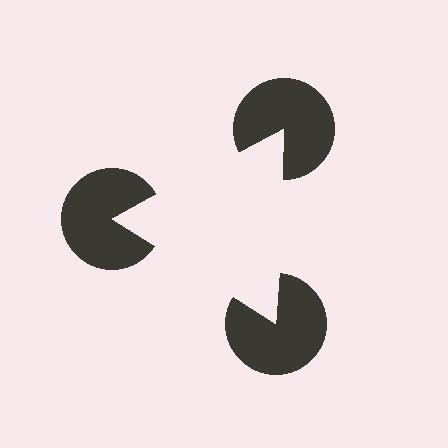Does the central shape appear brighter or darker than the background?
It typically appears slightly brighter than the background, even though no actual brightness change is drawn.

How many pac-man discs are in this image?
There are 3 — one at each vertex of the illusory triangle.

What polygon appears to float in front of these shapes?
An illusory triangle — its edges are inferred from the aligned wedge cuts in the pac-man discs, not physically drawn.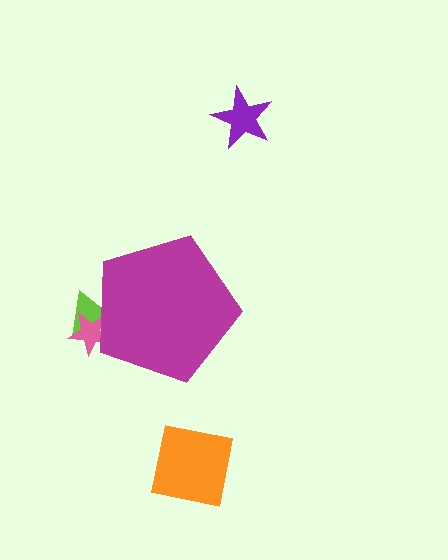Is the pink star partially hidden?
Yes, the pink star is partially hidden behind the magenta pentagon.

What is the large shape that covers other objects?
A magenta pentagon.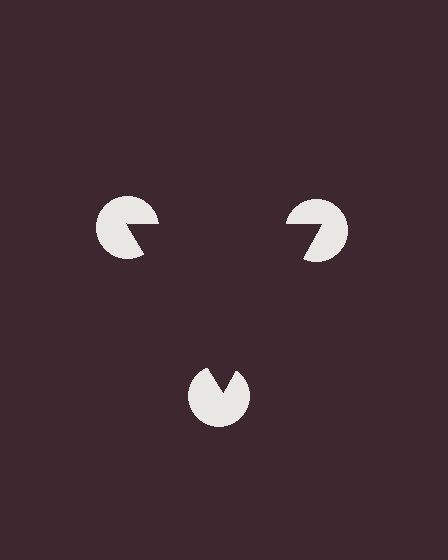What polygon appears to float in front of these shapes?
An illusory triangle — its edges are inferred from the aligned wedge cuts in the pac-man discs, not physically drawn.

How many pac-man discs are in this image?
There are 3 — one at each vertex of the illusory triangle.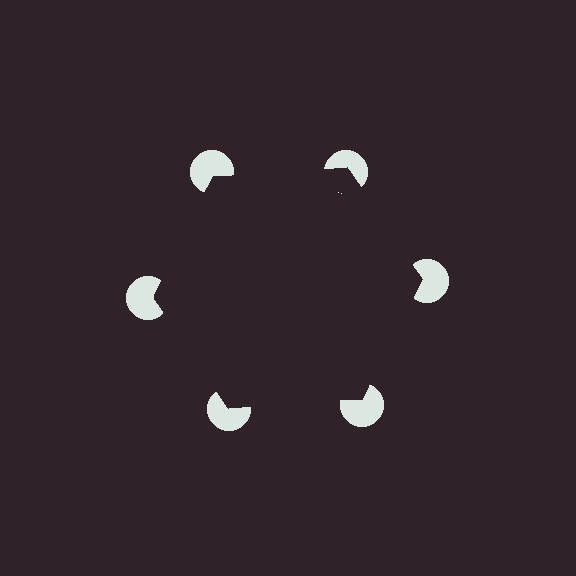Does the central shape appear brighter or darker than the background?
It typically appears slightly darker than the background, even though no actual brightness change is drawn.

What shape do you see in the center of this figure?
An illusory hexagon — its edges are inferred from the aligned wedge cuts in the pac-man discs, not physically drawn.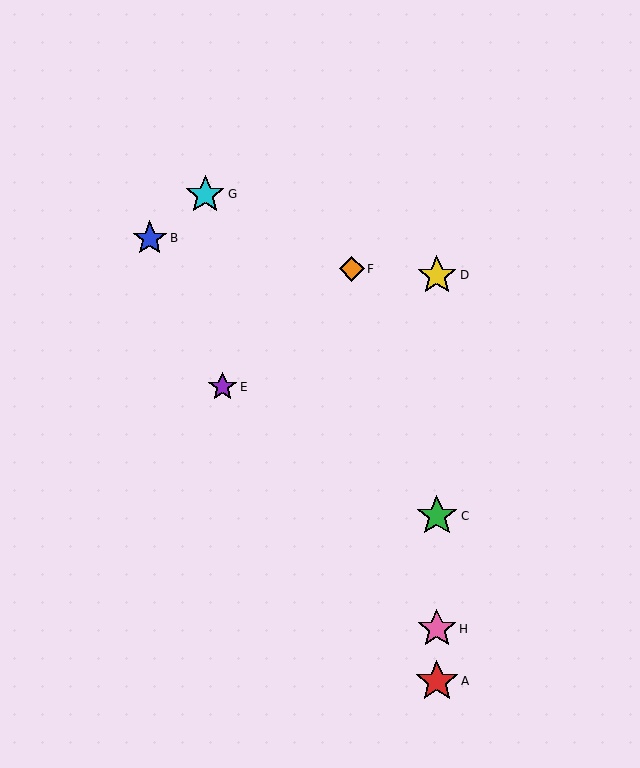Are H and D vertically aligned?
Yes, both are at x≈437.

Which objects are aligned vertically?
Objects A, C, D, H are aligned vertically.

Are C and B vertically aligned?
No, C is at x≈437 and B is at x≈150.